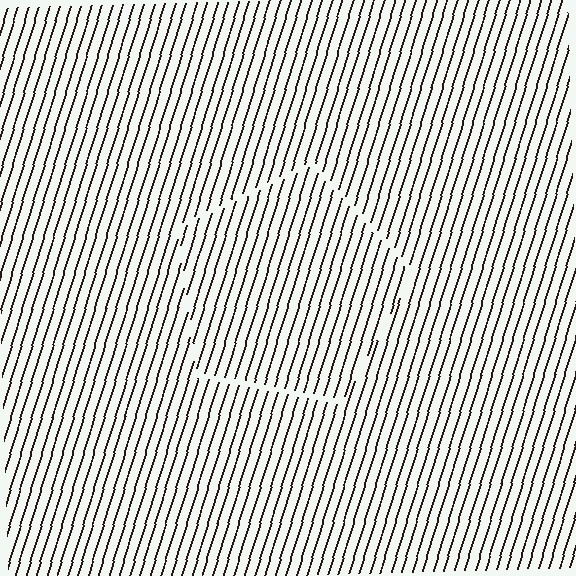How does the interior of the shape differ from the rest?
The interior of the shape contains the same grating, shifted by half a period — the contour is defined by the phase discontinuity where line-ends from the inner and outer gratings abut.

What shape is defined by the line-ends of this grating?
An illusory pentagon. The interior of the shape contains the same grating, shifted by half a period — the contour is defined by the phase discontinuity where line-ends from the inner and outer gratings abut.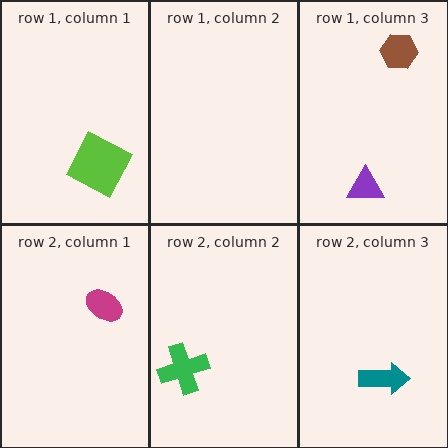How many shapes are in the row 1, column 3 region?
2.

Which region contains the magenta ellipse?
The row 2, column 1 region.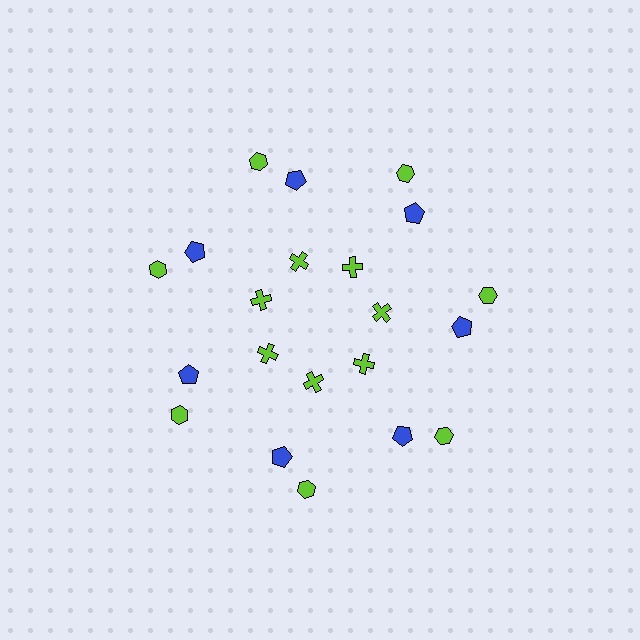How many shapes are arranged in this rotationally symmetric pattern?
There are 21 shapes, arranged in 7 groups of 3.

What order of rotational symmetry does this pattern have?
This pattern has 7-fold rotational symmetry.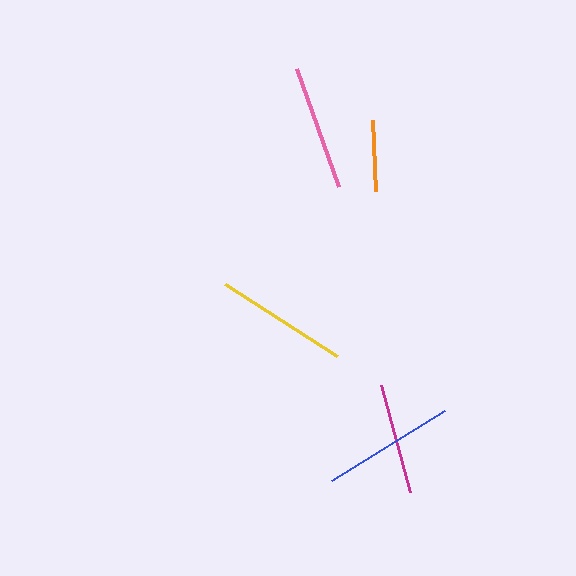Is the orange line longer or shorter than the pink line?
The pink line is longer than the orange line.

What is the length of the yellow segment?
The yellow segment is approximately 133 pixels long.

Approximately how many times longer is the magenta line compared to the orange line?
The magenta line is approximately 1.5 times the length of the orange line.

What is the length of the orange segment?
The orange segment is approximately 71 pixels long.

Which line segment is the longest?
The yellow line is the longest at approximately 133 pixels.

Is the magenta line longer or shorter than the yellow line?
The yellow line is longer than the magenta line.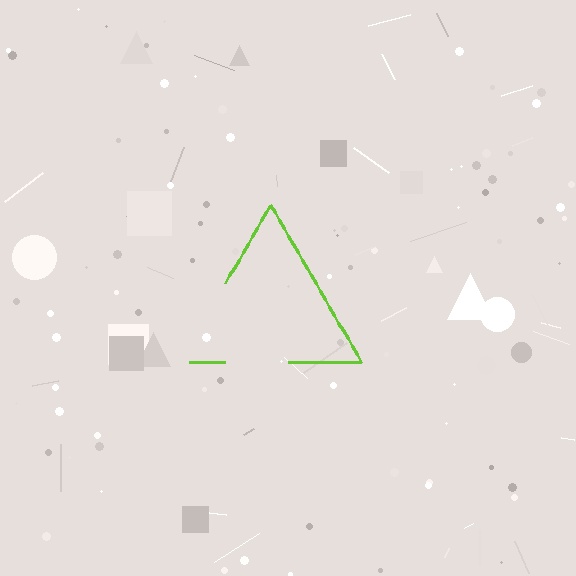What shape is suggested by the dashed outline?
The dashed outline suggests a triangle.